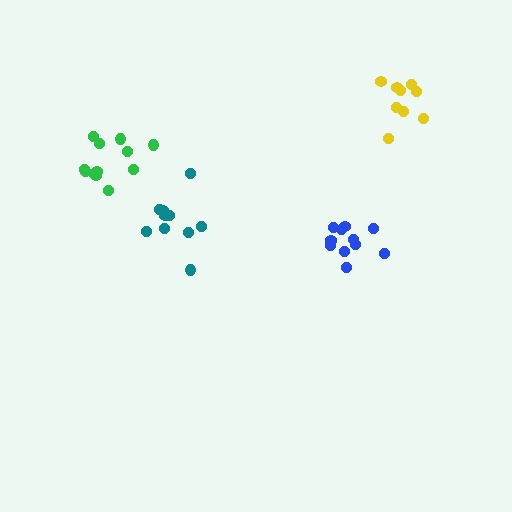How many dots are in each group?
Group 1: 10 dots, Group 2: 9 dots, Group 3: 11 dots, Group 4: 12 dots (42 total).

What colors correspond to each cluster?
The clusters are colored: teal, yellow, blue, green.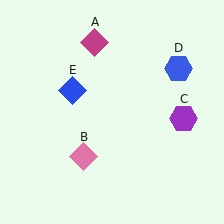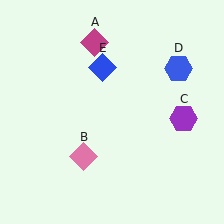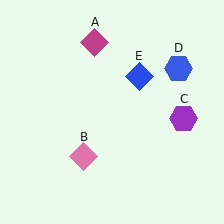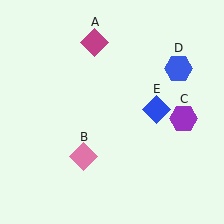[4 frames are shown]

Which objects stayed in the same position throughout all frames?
Magenta diamond (object A) and pink diamond (object B) and purple hexagon (object C) and blue hexagon (object D) remained stationary.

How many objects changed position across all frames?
1 object changed position: blue diamond (object E).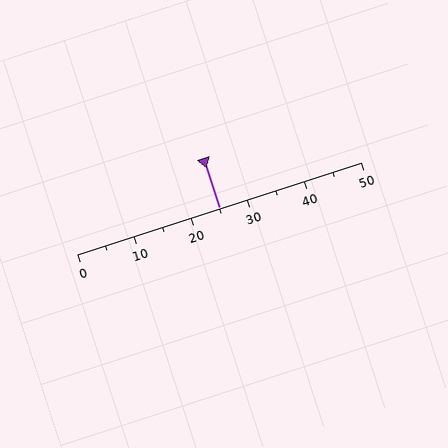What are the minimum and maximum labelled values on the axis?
The axis runs from 0 to 50.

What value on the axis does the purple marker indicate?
The marker indicates approximately 25.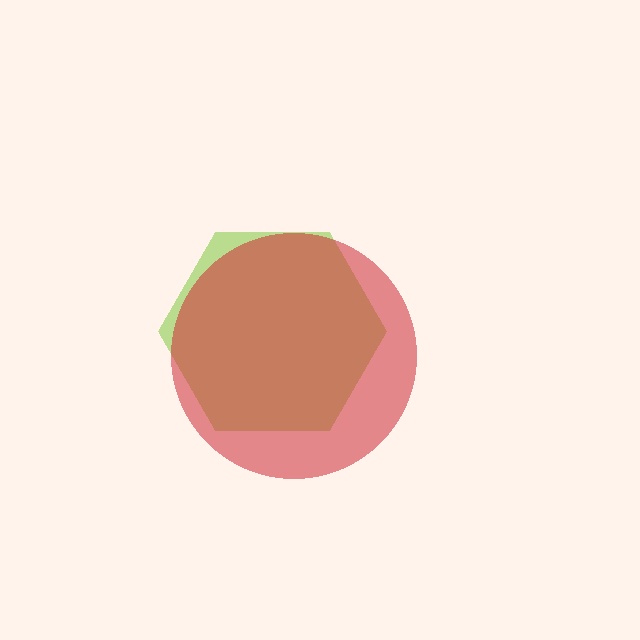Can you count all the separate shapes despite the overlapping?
Yes, there are 2 separate shapes.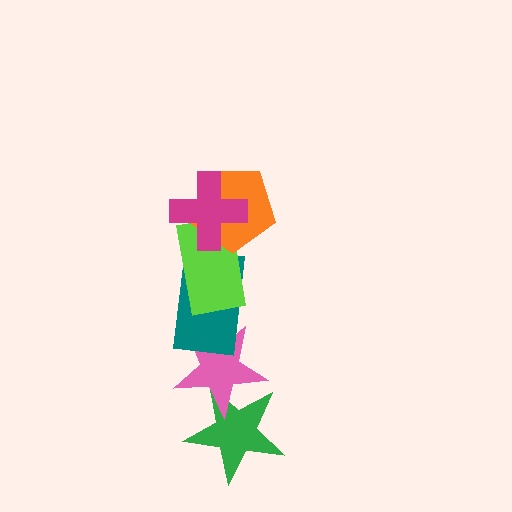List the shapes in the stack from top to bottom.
From top to bottom: the magenta cross, the orange pentagon, the lime rectangle, the teal rectangle, the pink star, the green star.